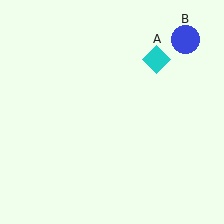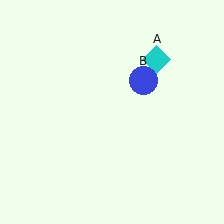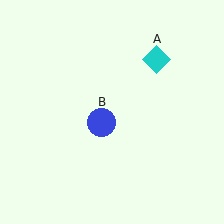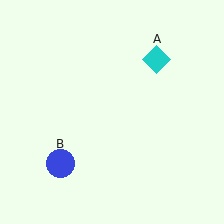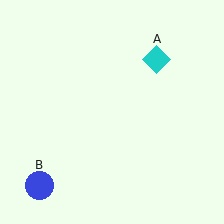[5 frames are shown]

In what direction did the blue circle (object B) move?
The blue circle (object B) moved down and to the left.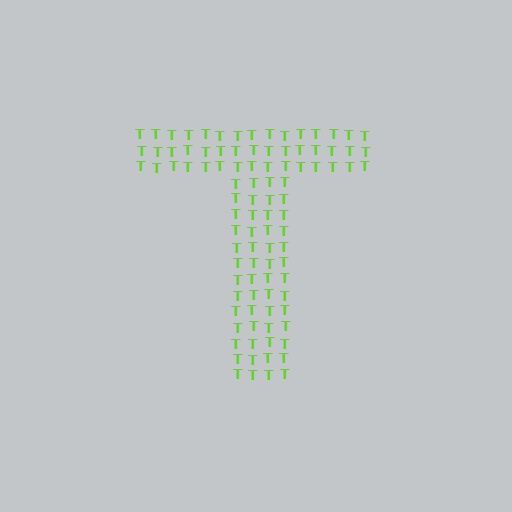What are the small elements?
The small elements are letter T's.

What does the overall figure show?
The overall figure shows the letter T.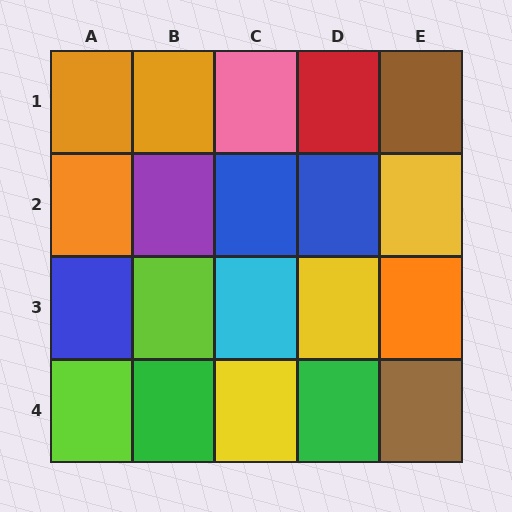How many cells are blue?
3 cells are blue.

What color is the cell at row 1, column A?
Orange.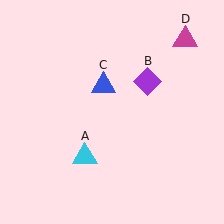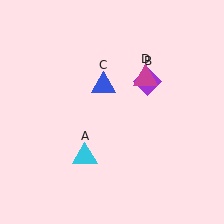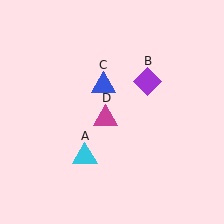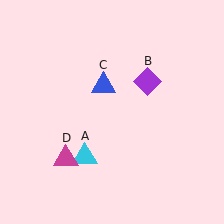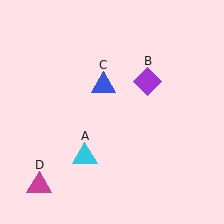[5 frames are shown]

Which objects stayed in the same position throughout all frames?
Cyan triangle (object A) and purple diamond (object B) and blue triangle (object C) remained stationary.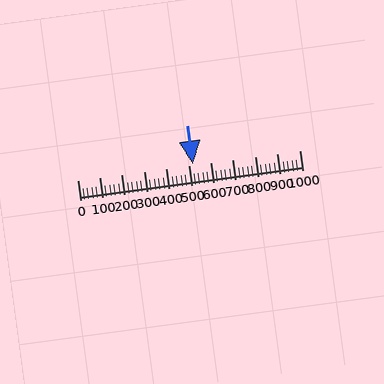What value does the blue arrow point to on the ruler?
The blue arrow points to approximately 520.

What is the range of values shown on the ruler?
The ruler shows values from 0 to 1000.